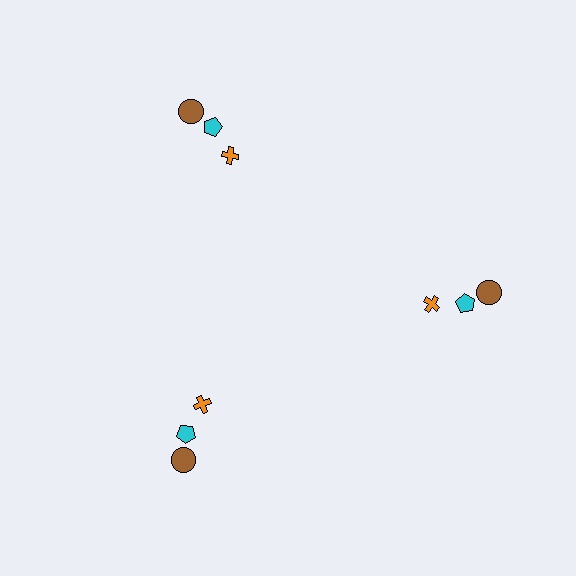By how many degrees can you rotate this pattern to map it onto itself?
The pattern maps onto itself every 120 degrees of rotation.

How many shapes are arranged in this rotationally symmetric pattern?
There are 9 shapes, arranged in 3 groups of 3.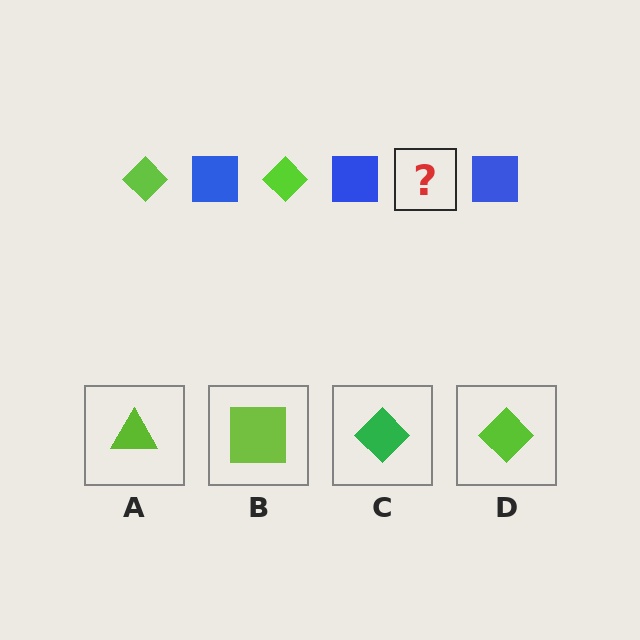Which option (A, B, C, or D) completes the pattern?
D.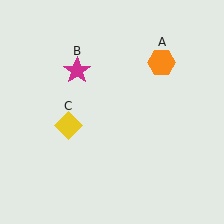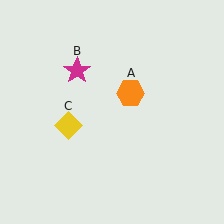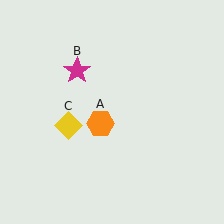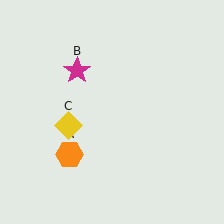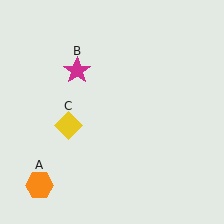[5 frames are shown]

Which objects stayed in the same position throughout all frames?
Magenta star (object B) and yellow diamond (object C) remained stationary.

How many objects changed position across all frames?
1 object changed position: orange hexagon (object A).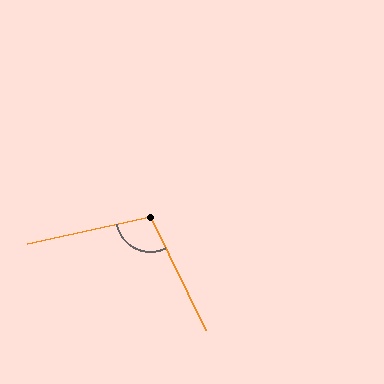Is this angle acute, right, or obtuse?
It is obtuse.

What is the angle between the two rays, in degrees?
Approximately 104 degrees.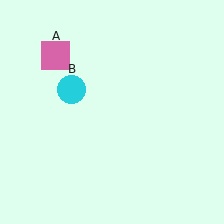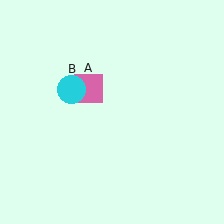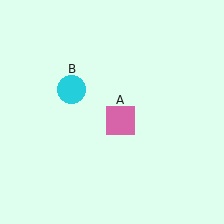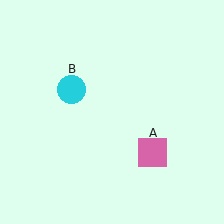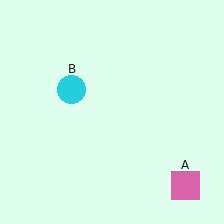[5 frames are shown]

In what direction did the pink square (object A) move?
The pink square (object A) moved down and to the right.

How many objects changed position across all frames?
1 object changed position: pink square (object A).